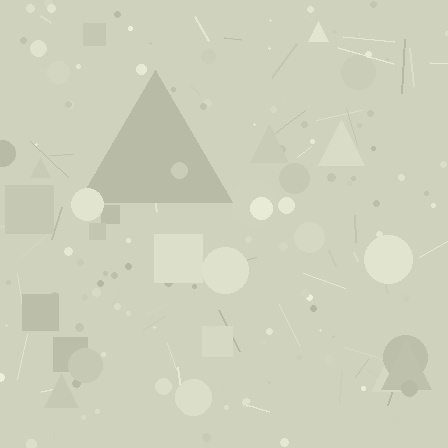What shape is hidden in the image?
A triangle is hidden in the image.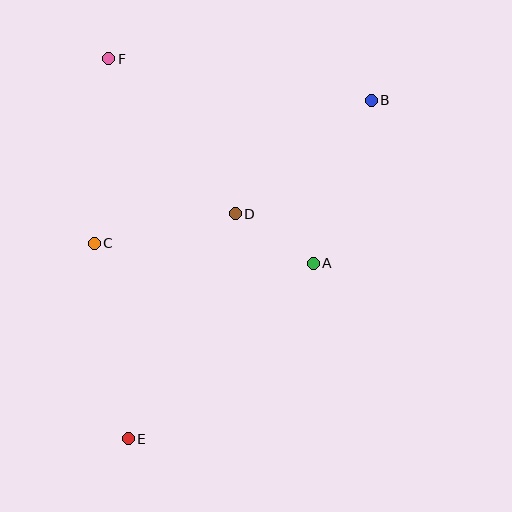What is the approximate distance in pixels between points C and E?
The distance between C and E is approximately 198 pixels.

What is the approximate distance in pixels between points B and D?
The distance between B and D is approximately 177 pixels.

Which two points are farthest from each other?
Points B and E are farthest from each other.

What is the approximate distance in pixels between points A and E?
The distance between A and E is approximately 255 pixels.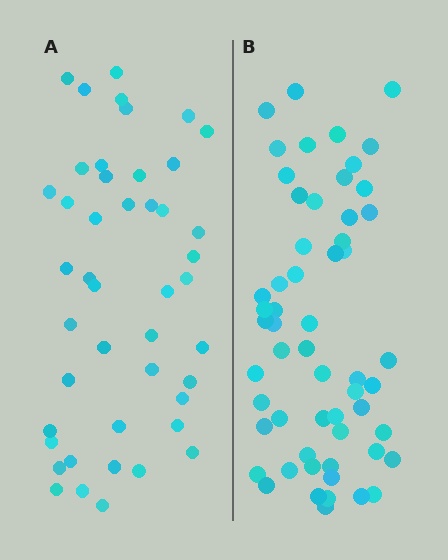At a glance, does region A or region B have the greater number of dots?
Region B (the right region) has more dots.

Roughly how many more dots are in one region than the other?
Region B has roughly 12 or so more dots than region A.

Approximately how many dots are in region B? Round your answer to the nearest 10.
About 60 dots. (The exact count is 57, which rounds to 60.)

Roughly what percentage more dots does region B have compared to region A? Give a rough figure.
About 25% more.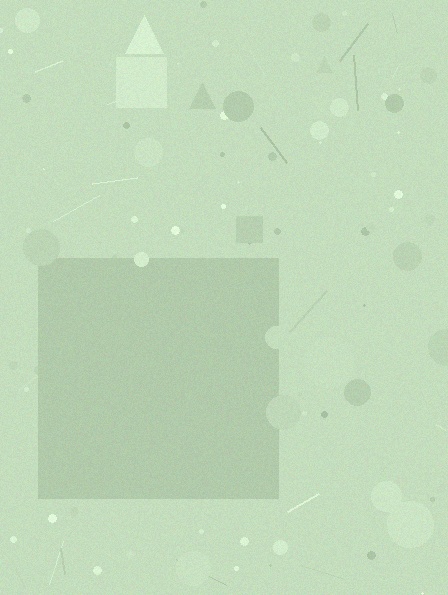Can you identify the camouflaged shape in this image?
The camouflaged shape is a square.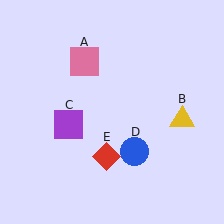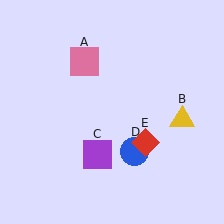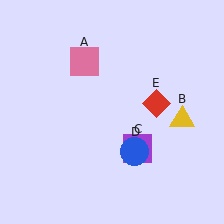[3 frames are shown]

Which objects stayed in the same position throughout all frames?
Pink square (object A) and yellow triangle (object B) and blue circle (object D) remained stationary.